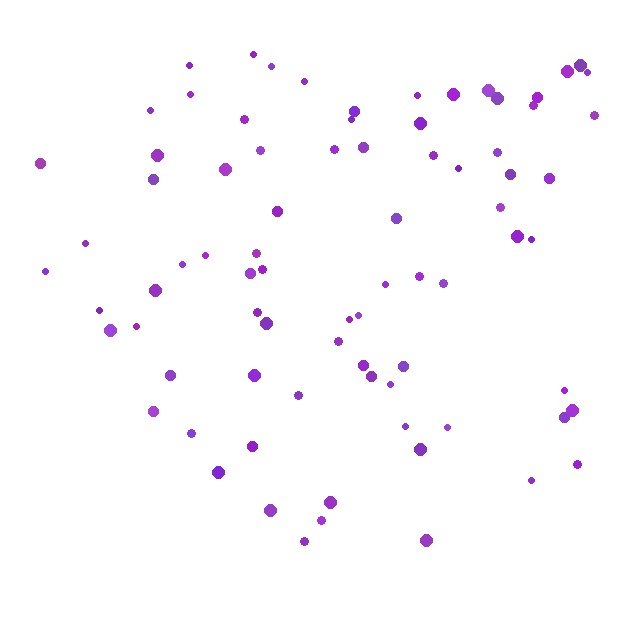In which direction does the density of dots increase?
From bottom to top, with the top side densest.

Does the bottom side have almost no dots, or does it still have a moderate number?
Still a moderate number, just noticeably fewer than the top.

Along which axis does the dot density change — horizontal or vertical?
Vertical.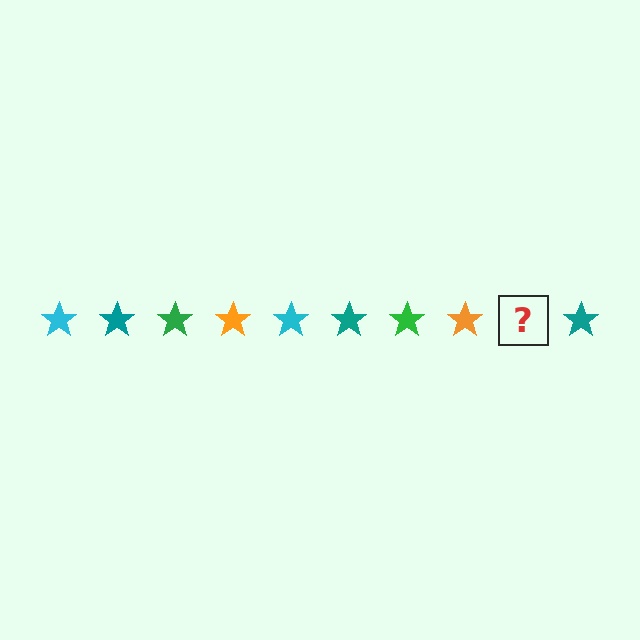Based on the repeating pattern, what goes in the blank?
The blank should be a cyan star.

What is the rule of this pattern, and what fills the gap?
The rule is that the pattern cycles through cyan, teal, green, orange stars. The gap should be filled with a cyan star.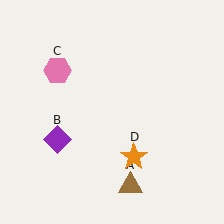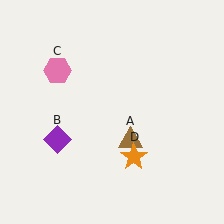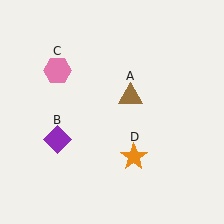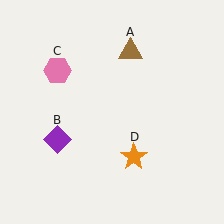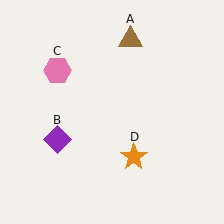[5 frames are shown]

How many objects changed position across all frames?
1 object changed position: brown triangle (object A).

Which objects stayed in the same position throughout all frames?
Purple diamond (object B) and pink hexagon (object C) and orange star (object D) remained stationary.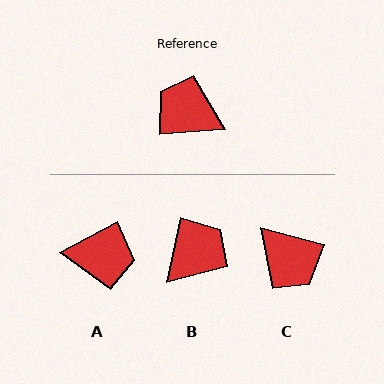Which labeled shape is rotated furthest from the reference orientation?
C, about 161 degrees away.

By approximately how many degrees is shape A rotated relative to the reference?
Approximately 156 degrees clockwise.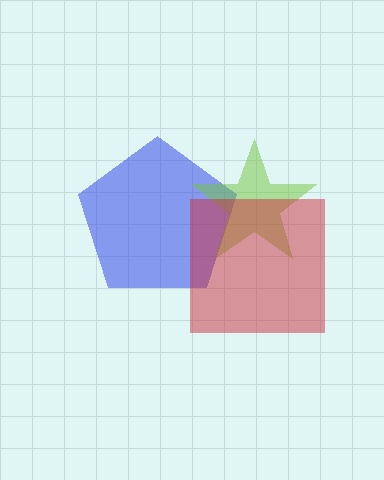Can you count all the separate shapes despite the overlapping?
Yes, there are 3 separate shapes.